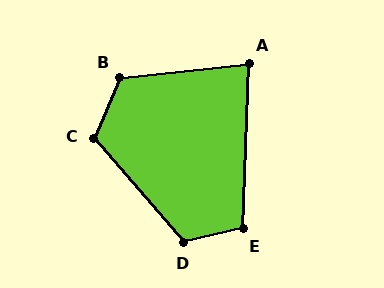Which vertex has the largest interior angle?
B, at approximately 119 degrees.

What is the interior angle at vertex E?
Approximately 105 degrees (obtuse).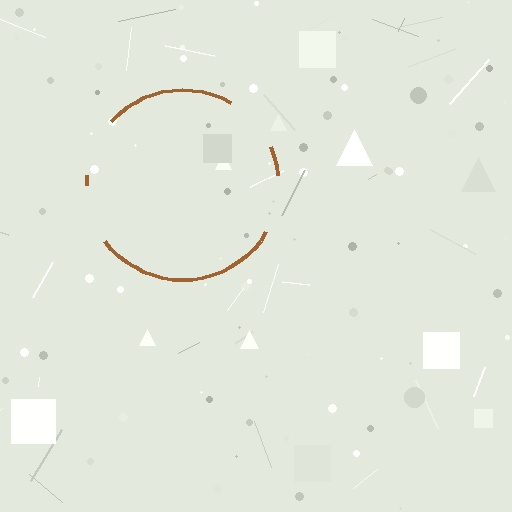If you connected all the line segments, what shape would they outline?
They would outline a circle.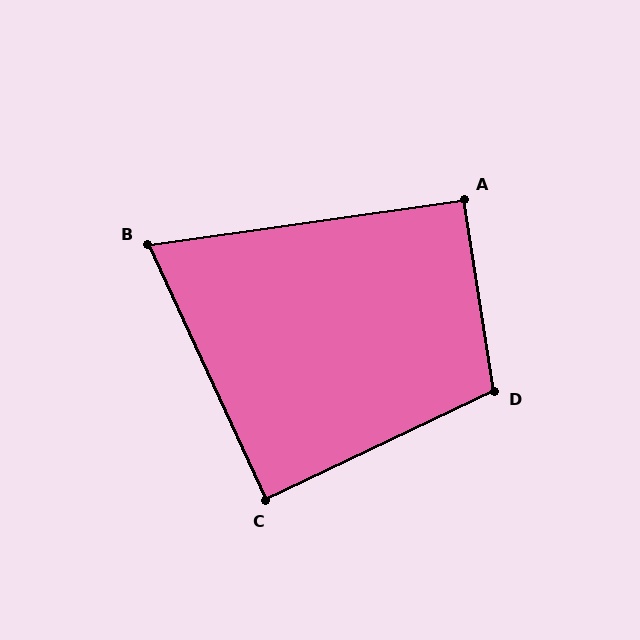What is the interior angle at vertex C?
Approximately 89 degrees (approximately right).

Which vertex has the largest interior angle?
D, at approximately 107 degrees.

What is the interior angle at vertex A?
Approximately 91 degrees (approximately right).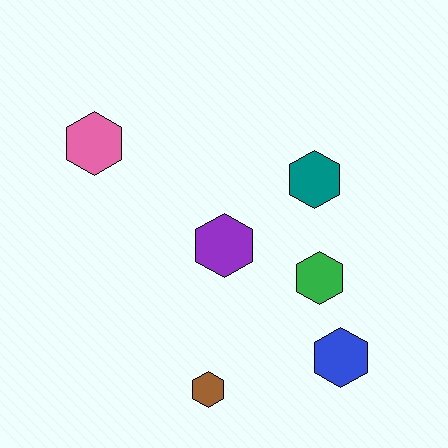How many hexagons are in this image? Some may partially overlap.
There are 6 hexagons.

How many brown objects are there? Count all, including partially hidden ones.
There is 1 brown object.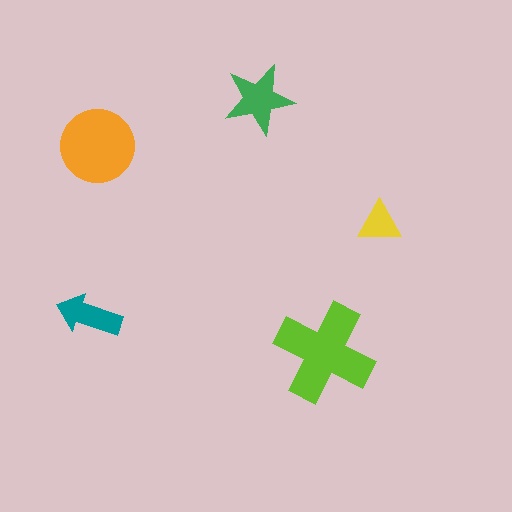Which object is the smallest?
The yellow triangle.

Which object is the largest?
The lime cross.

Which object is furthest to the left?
The teal arrow is leftmost.